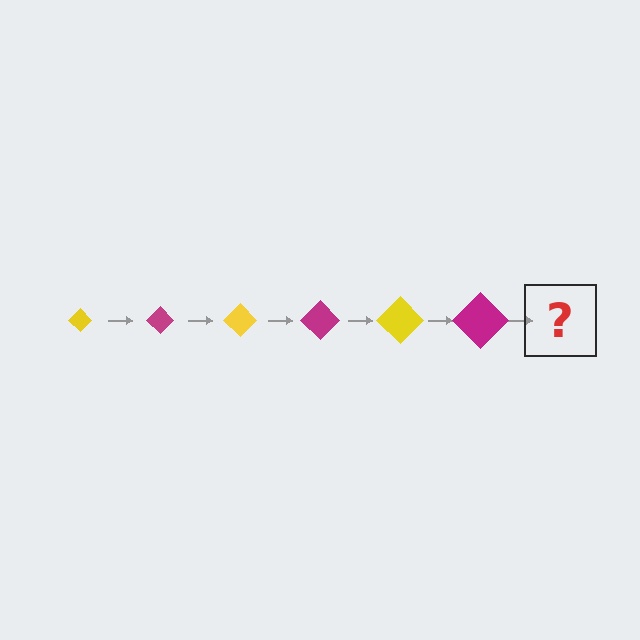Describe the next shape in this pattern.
It should be a yellow diamond, larger than the previous one.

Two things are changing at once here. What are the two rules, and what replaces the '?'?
The two rules are that the diamond grows larger each step and the color cycles through yellow and magenta. The '?' should be a yellow diamond, larger than the previous one.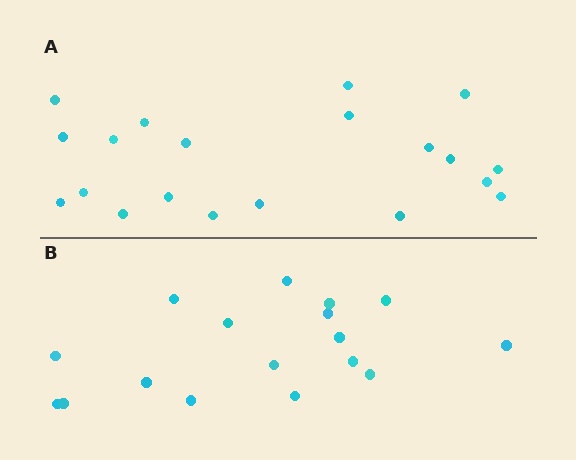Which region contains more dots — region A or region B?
Region A (the top region) has more dots.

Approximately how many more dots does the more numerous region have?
Region A has just a few more — roughly 2 or 3 more dots than region B.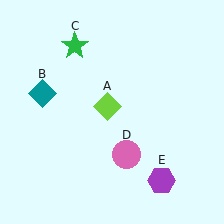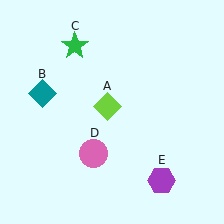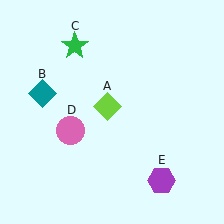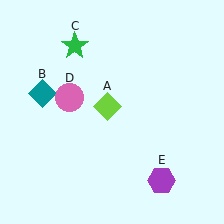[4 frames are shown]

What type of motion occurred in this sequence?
The pink circle (object D) rotated clockwise around the center of the scene.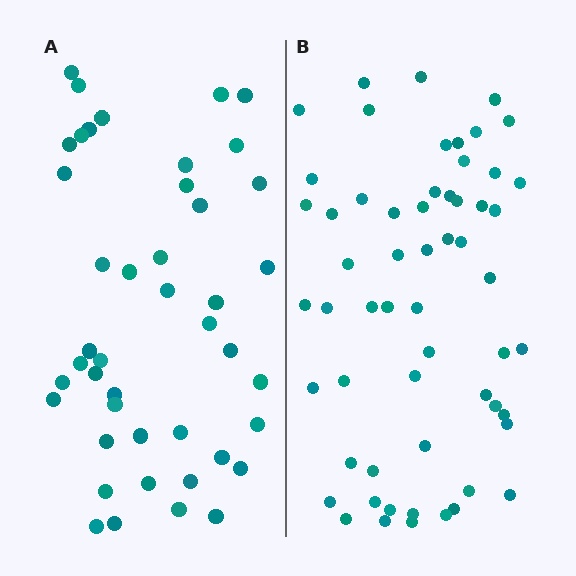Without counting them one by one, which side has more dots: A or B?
Region B (the right region) has more dots.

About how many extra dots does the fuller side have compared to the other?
Region B has approximately 15 more dots than region A.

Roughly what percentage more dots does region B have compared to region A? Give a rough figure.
About 30% more.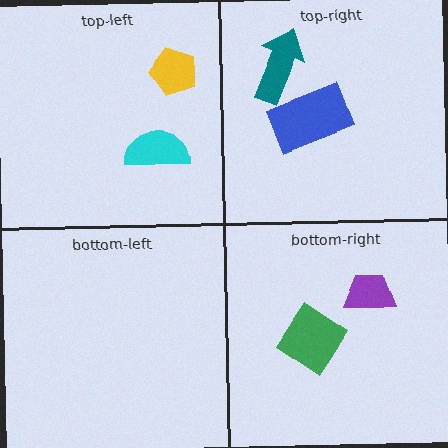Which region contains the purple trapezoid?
The bottom-right region.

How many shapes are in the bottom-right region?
2.